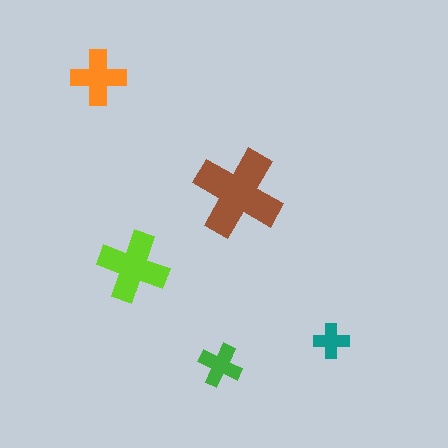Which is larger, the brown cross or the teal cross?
The brown one.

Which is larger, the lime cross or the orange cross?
The lime one.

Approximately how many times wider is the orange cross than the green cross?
About 1.5 times wider.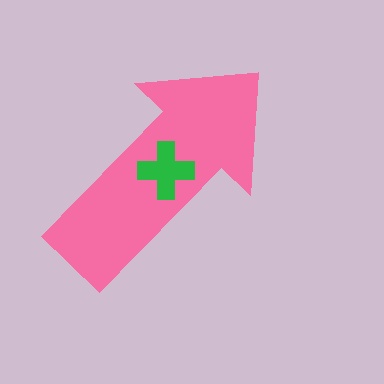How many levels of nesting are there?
2.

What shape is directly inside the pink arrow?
The green cross.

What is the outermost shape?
The pink arrow.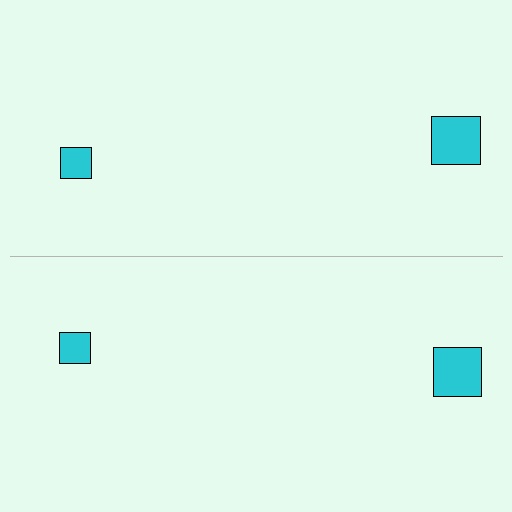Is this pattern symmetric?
Yes, this pattern has bilateral (reflection) symmetry.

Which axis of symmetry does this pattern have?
The pattern has a horizontal axis of symmetry running through the center of the image.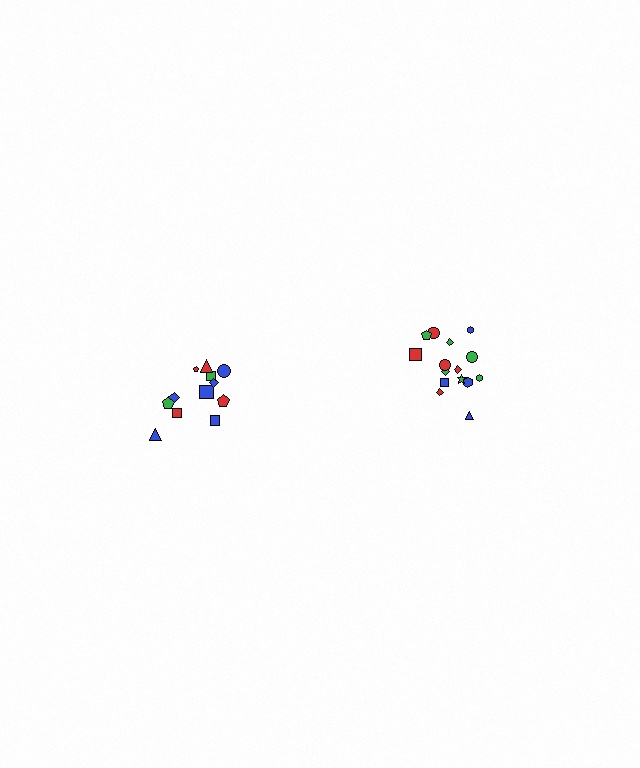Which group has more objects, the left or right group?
The right group.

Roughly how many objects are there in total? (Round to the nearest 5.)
Roughly 25 objects in total.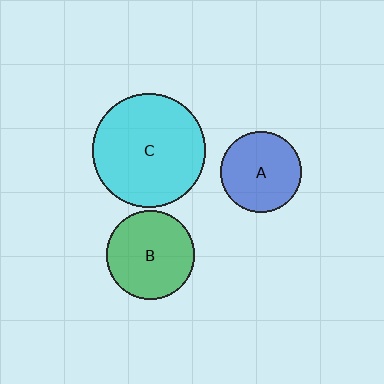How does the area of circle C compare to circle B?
Approximately 1.6 times.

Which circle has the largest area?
Circle C (cyan).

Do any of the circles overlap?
No, none of the circles overlap.